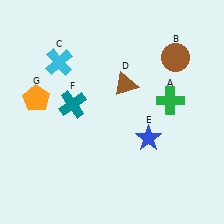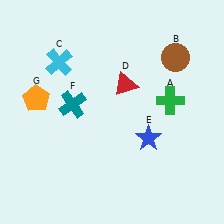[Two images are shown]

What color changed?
The triangle (D) changed from brown in Image 1 to red in Image 2.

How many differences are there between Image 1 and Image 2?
There is 1 difference between the two images.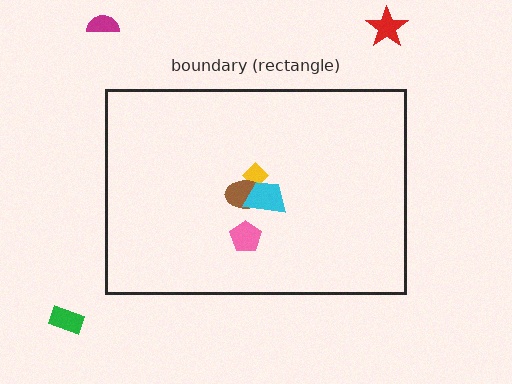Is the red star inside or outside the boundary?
Outside.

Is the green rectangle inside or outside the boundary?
Outside.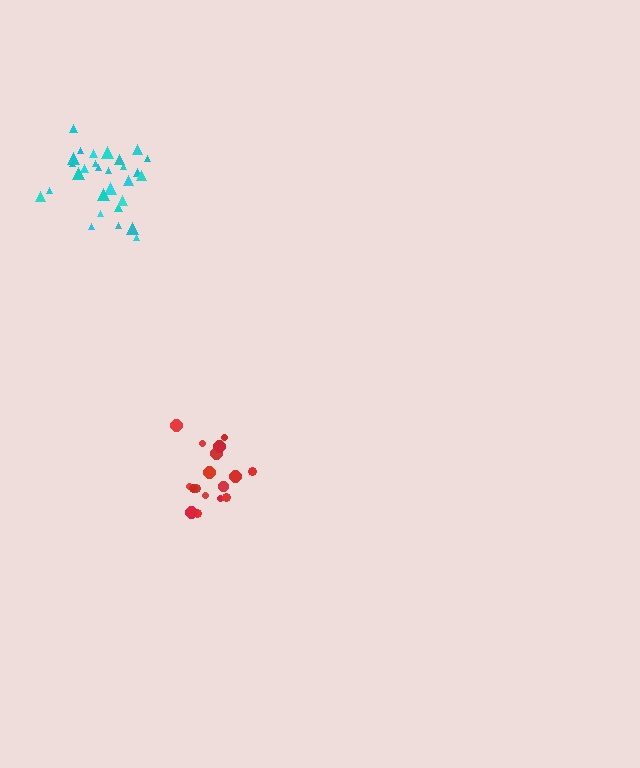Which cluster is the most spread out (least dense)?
Red.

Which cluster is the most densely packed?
Cyan.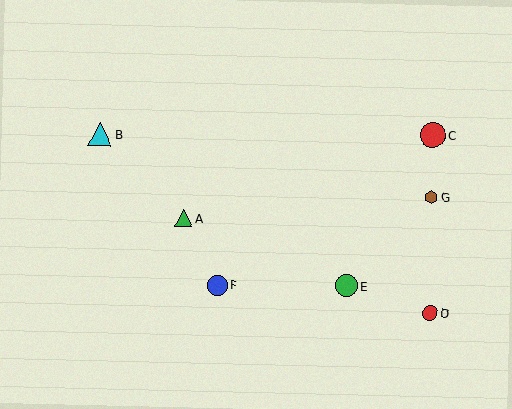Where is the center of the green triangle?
The center of the green triangle is at (183, 218).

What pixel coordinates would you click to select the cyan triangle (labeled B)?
Click at (100, 134) to select the cyan triangle B.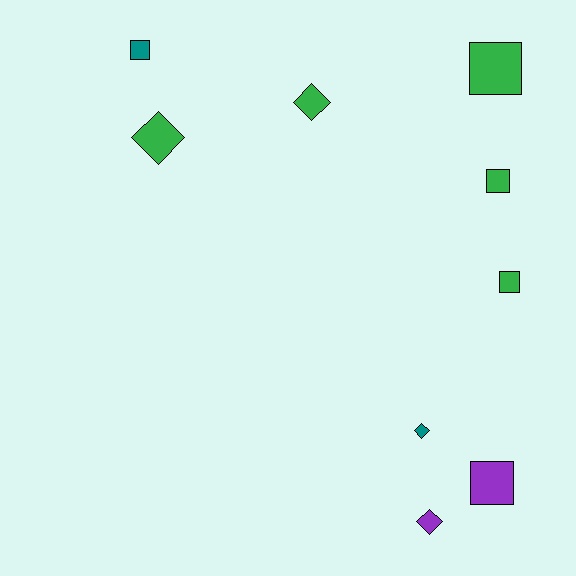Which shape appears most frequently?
Square, with 5 objects.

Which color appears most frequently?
Green, with 5 objects.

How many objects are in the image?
There are 9 objects.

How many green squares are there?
There are 3 green squares.